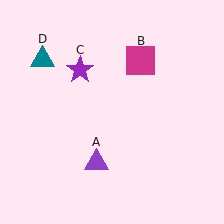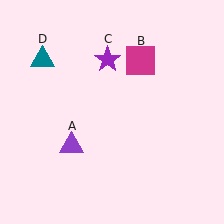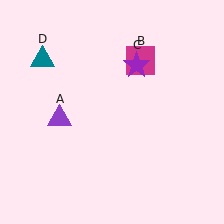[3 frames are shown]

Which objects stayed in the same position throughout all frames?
Magenta square (object B) and teal triangle (object D) remained stationary.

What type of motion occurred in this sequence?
The purple triangle (object A), purple star (object C) rotated clockwise around the center of the scene.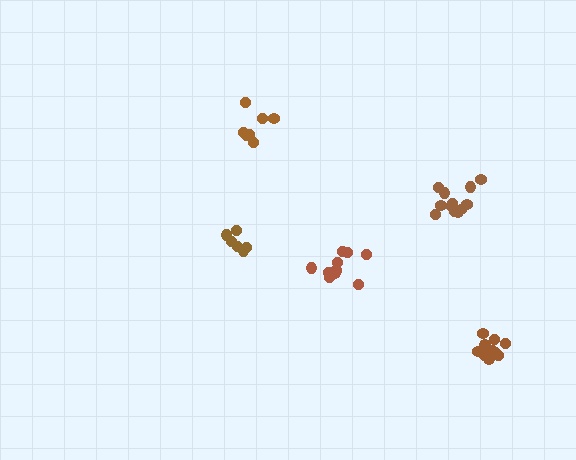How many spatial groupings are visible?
There are 5 spatial groupings.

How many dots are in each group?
Group 1: 7 dots, Group 2: 11 dots, Group 3: 7 dots, Group 4: 12 dots, Group 5: 11 dots (48 total).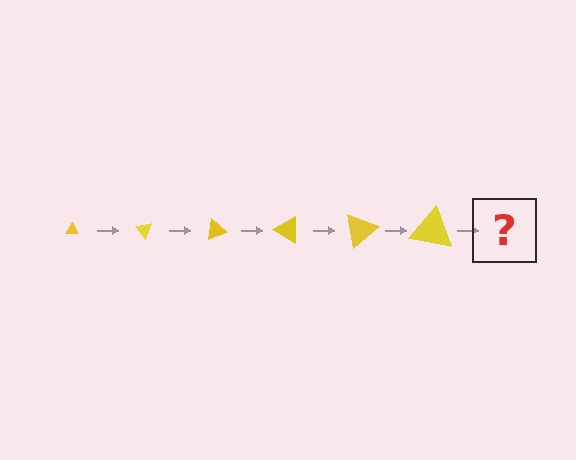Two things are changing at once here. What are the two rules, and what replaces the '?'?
The two rules are that the triangle grows larger each step and it rotates 50 degrees each step. The '?' should be a triangle, larger than the previous one and rotated 300 degrees from the start.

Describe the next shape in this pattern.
It should be a triangle, larger than the previous one and rotated 300 degrees from the start.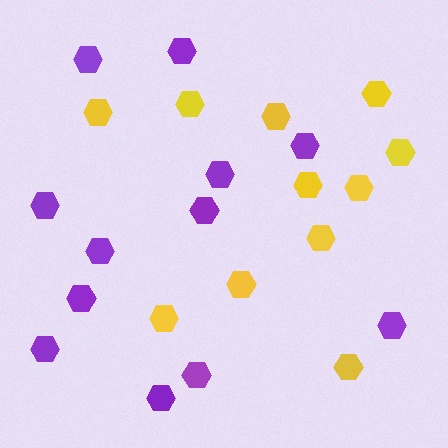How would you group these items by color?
There are 2 groups: one group of yellow hexagons (11) and one group of purple hexagons (12).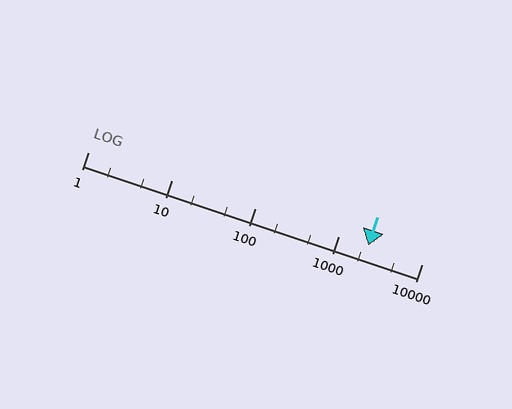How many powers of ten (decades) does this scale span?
The scale spans 4 decades, from 1 to 10000.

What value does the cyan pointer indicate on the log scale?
The pointer indicates approximately 2300.